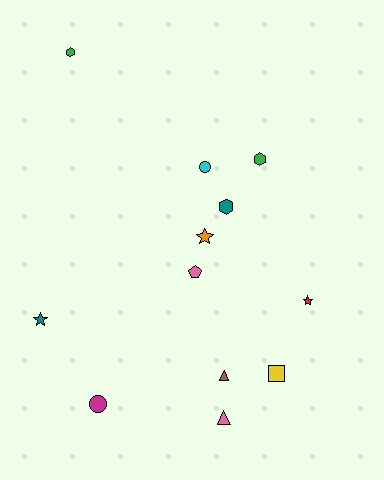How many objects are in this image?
There are 12 objects.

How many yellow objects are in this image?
There is 1 yellow object.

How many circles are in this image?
There are 2 circles.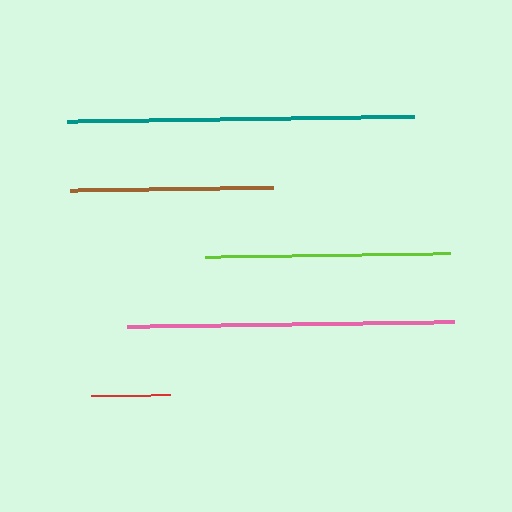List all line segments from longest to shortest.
From longest to shortest: teal, pink, lime, brown, red.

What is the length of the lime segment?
The lime segment is approximately 245 pixels long.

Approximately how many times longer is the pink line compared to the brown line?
The pink line is approximately 1.6 times the length of the brown line.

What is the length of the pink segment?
The pink segment is approximately 327 pixels long.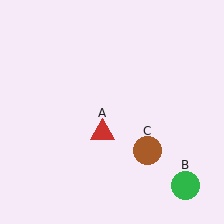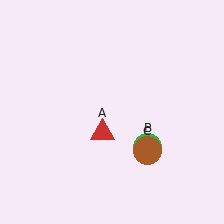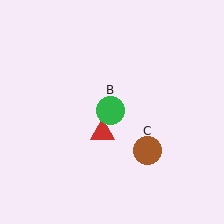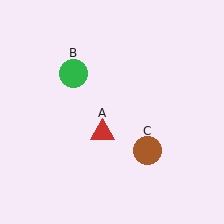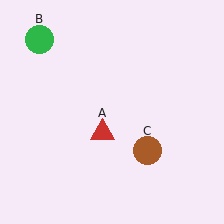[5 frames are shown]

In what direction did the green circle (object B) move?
The green circle (object B) moved up and to the left.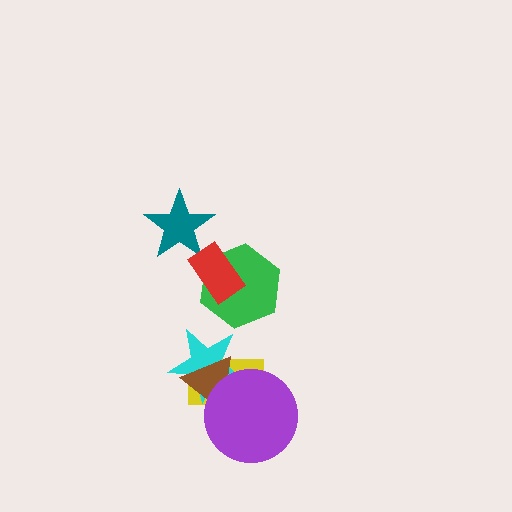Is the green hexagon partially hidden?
Yes, it is partially covered by another shape.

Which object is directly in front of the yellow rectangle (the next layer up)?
The cyan star is directly in front of the yellow rectangle.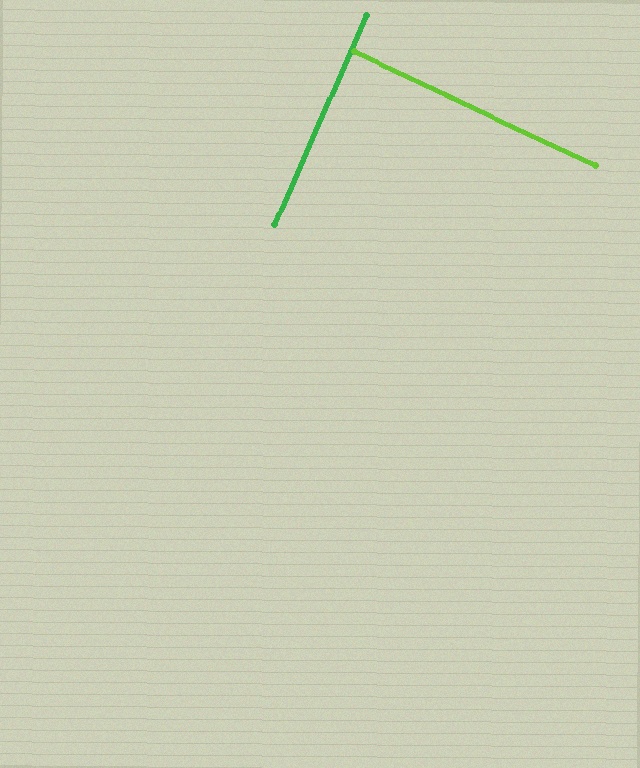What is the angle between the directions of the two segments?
Approximately 88 degrees.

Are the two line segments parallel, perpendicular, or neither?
Perpendicular — they meet at approximately 88°.